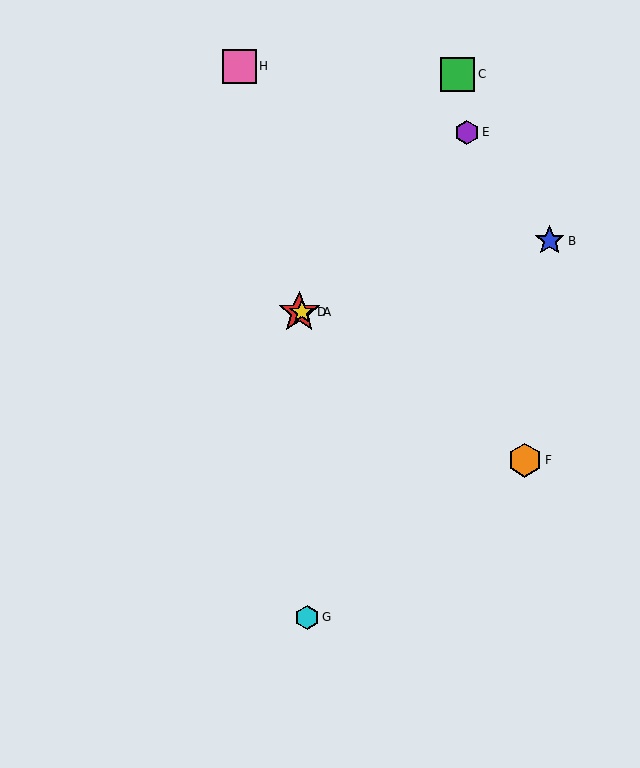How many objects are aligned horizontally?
2 objects (A, D) are aligned horizontally.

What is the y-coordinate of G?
Object G is at y≈617.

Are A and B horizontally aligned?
No, A is at y≈312 and B is at y≈241.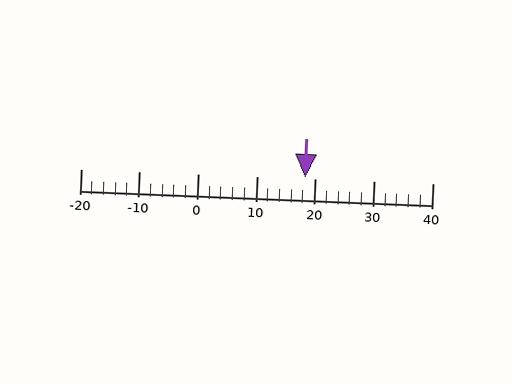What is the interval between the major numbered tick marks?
The major tick marks are spaced 10 units apart.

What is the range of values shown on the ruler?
The ruler shows values from -20 to 40.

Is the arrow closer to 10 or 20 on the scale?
The arrow is closer to 20.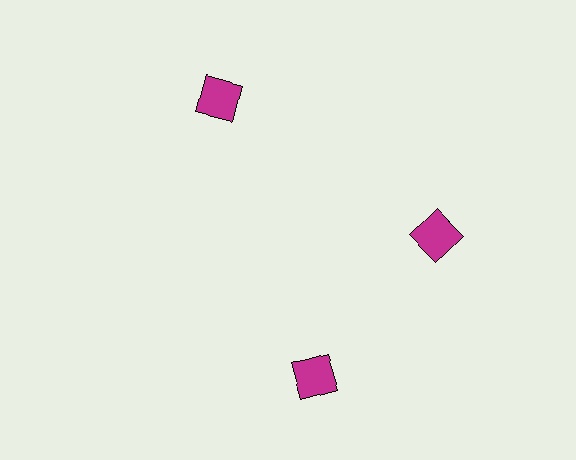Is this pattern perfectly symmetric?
No. The 3 magenta squares are arranged in a ring, but one element near the 7 o'clock position is rotated out of alignment along the ring, breaking the 3-fold rotational symmetry.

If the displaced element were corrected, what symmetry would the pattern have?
It would have 3-fold rotational symmetry — the pattern would map onto itself every 120 degrees.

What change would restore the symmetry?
The symmetry would be restored by rotating it back into even spacing with its neighbors so that all 3 squares sit at equal angles and equal distance from the center.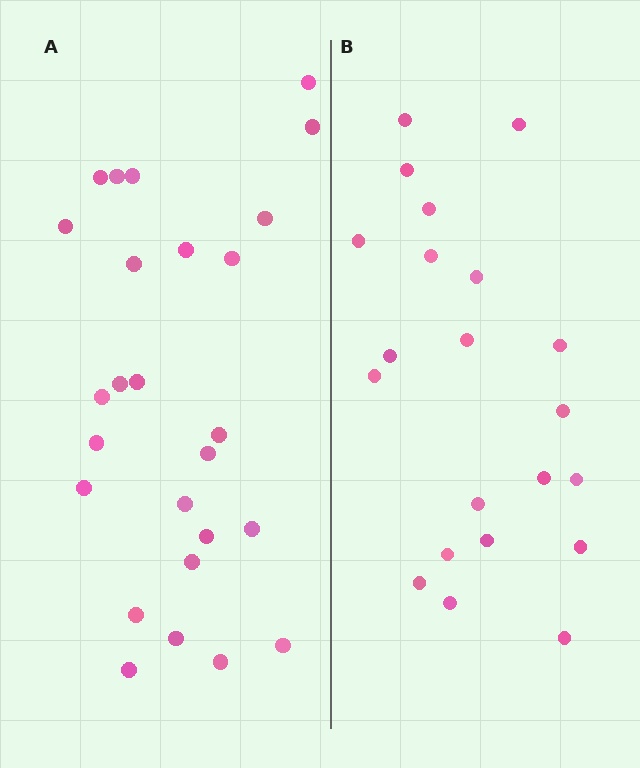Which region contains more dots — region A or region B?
Region A (the left region) has more dots.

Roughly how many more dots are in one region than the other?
Region A has about 5 more dots than region B.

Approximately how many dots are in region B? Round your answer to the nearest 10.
About 20 dots. (The exact count is 21, which rounds to 20.)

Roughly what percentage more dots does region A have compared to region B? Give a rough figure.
About 25% more.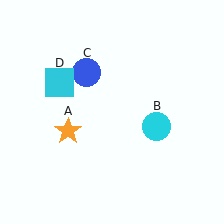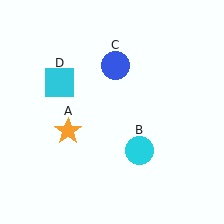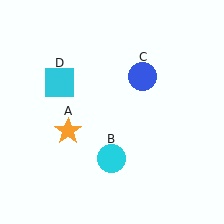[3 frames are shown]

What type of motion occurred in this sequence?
The cyan circle (object B), blue circle (object C) rotated clockwise around the center of the scene.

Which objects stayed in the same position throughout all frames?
Orange star (object A) and cyan square (object D) remained stationary.